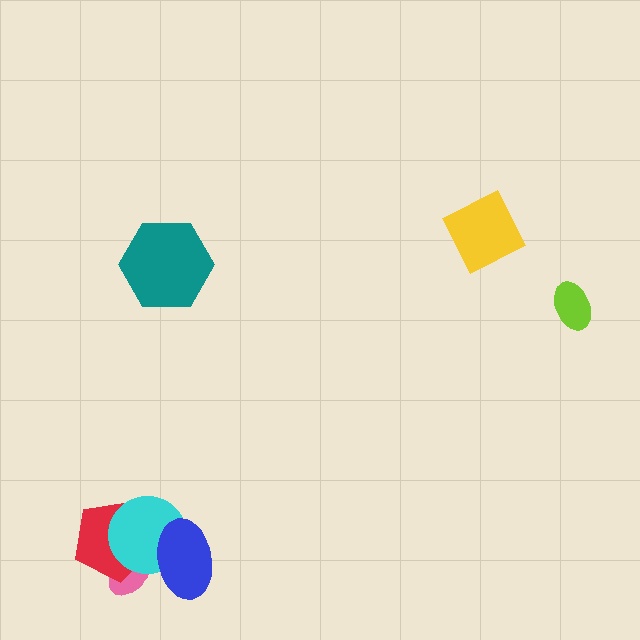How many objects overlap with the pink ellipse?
3 objects overlap with the pink ellipse.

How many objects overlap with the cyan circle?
3 objects overlap with the cyan circle.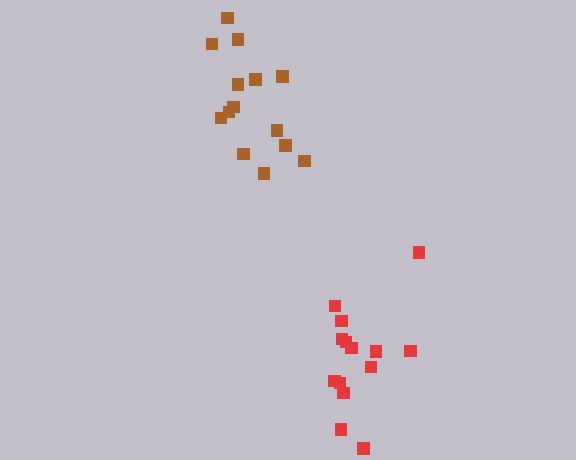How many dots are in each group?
Group 1: 15 dots, Group 2: 14 dots (29 total).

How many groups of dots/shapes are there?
There are 2 groups.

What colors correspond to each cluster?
The clusters are colored: brown, red.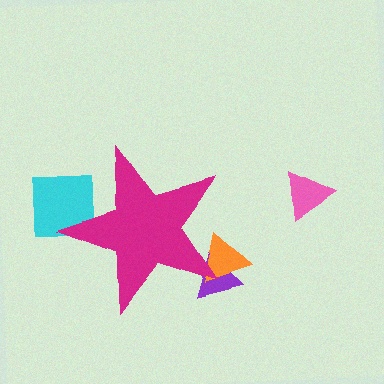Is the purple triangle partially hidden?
Yes, the purple triangle is partially hidden behind the magenta star.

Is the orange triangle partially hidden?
Yes, the orange triangle is partially hidden behind the magenta star.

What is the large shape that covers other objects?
A magenta star.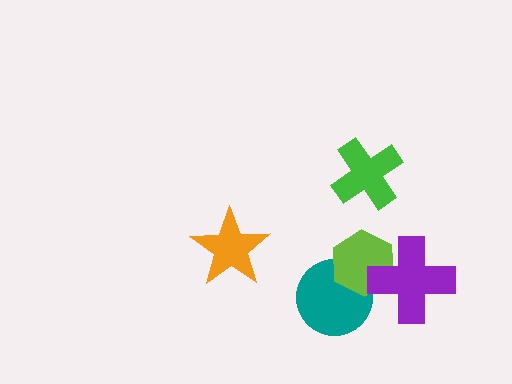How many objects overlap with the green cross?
0 objects overlap with the green cross.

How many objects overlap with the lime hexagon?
2 objects overlap with the lime hexagon.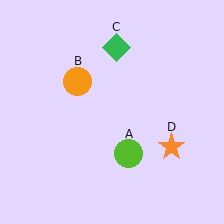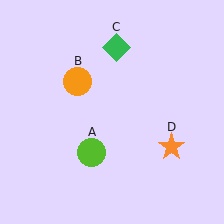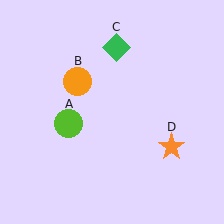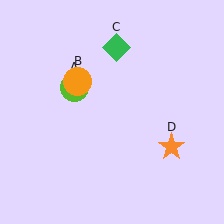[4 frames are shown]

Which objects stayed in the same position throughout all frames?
Orange circle (object B) and green diamond (object C) and orange star (object D) remained stationary.